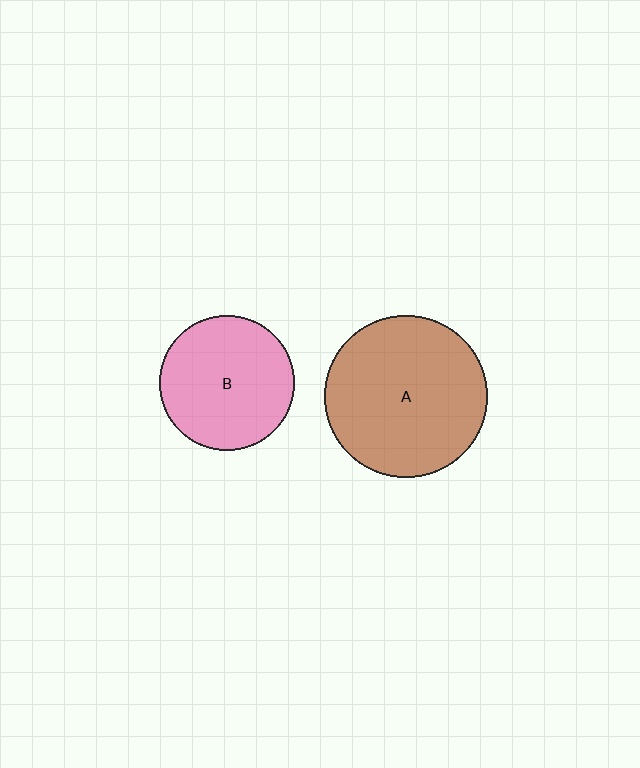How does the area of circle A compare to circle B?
Approximately 1.5 times.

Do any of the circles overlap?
No, none of the circles overlap.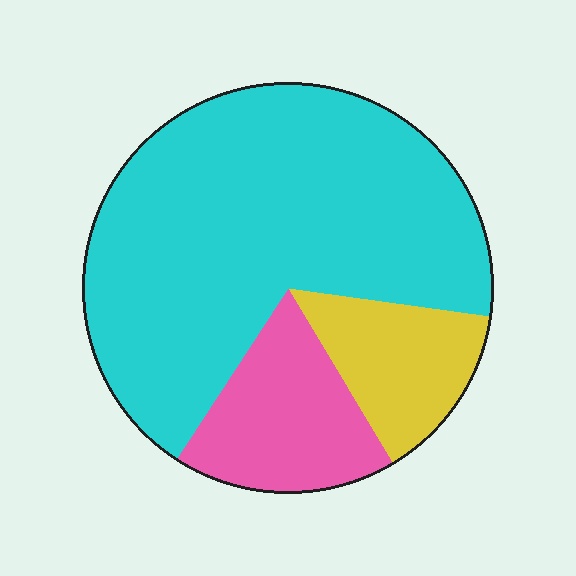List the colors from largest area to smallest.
From largest to smallest: cyan, pink, yellow.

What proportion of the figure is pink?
Pink covers roughly 20% of the figure.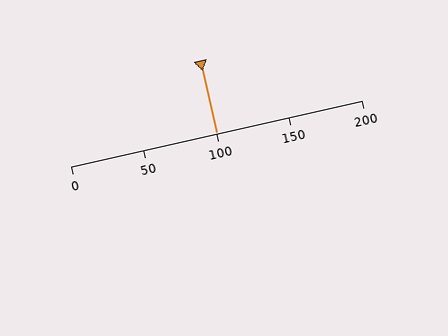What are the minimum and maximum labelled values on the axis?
The axis runs from 0 to 200.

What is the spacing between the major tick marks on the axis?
The major ticks are spaced 50 apart.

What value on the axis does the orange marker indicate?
The marker indicates approximately 100.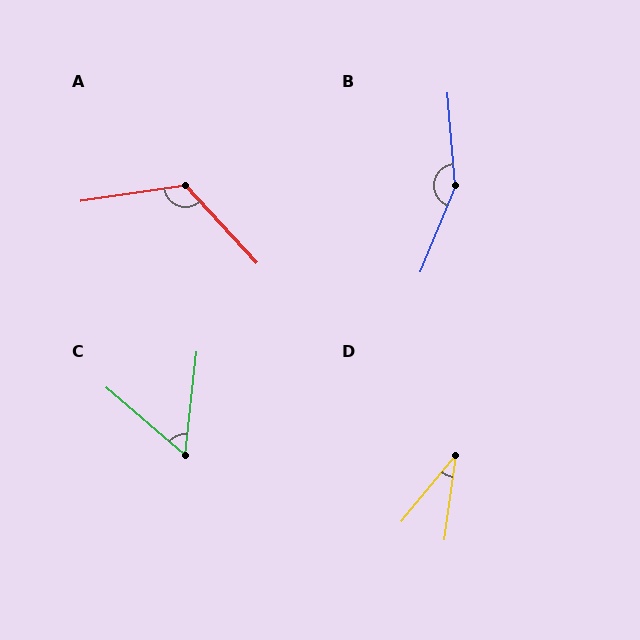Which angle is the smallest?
D, at approximately 31 degrees.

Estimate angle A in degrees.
Approximately 125 degrees.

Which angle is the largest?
B, at approximately 153 degrees.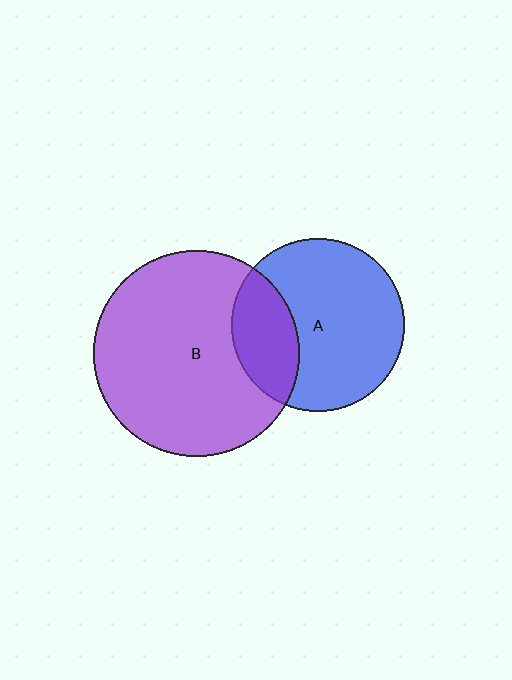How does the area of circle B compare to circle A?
Approximately 1.4 times.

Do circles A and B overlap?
Yes.